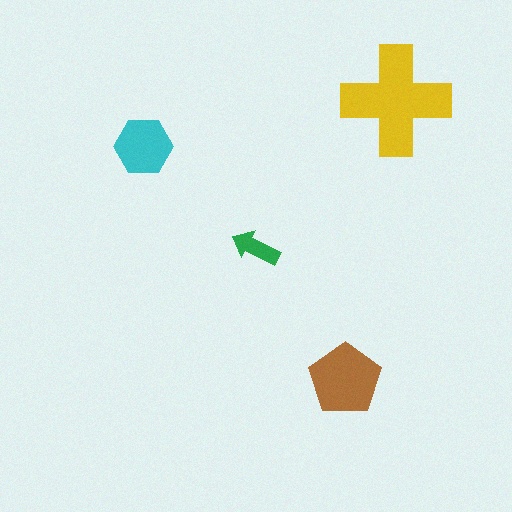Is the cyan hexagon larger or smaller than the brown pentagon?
Smaller.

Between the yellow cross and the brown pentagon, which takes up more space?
The yellow cross.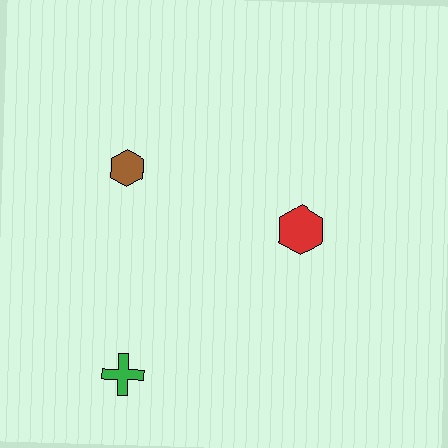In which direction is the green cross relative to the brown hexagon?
The green cross is below the brown hexagon.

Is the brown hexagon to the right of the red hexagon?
No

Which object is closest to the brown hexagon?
The red hexagon is closest to the brown hexagon.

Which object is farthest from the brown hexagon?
The green cross is farthest from the brown hexagon.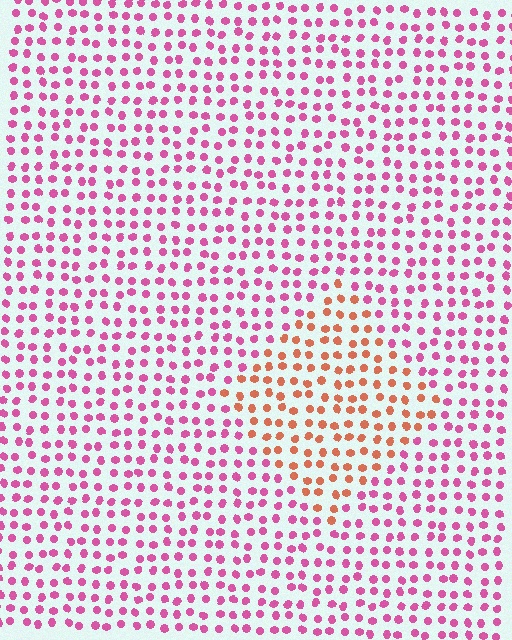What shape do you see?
I see a diamond.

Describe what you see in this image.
The image is filled with small pink elements in a uniform arrangement. A diamond-shaped region is visible where the elements are tinted to a slightly different hue, forming a subtle color boundary.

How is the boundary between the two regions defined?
The boundary is defined purely by a slight shift in hue (about 48 degrees). Spacing, size, and orientation are identical on both sides.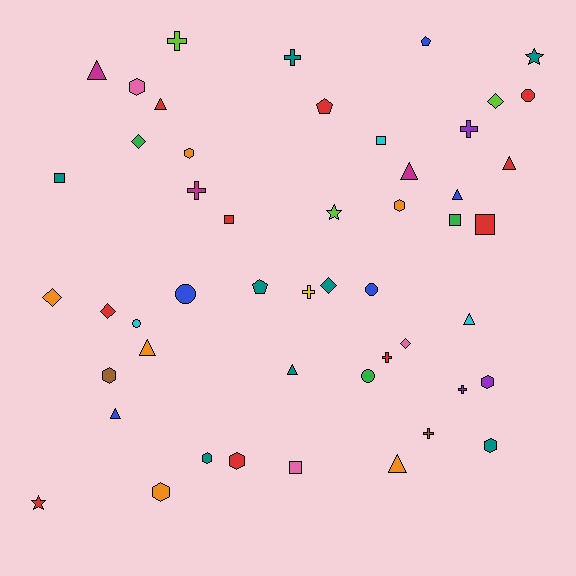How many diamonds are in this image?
There are 6 diamonds.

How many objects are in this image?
There are 50 objects.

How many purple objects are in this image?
There are 3 purple objects.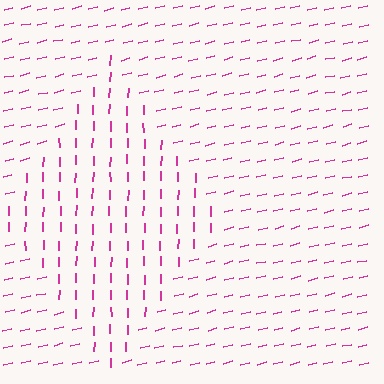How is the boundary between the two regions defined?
The boundary is defined purely by a change in line orientation (approximately 75 degrees difference). All lines are the same color and thickness.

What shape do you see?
I see a diamond.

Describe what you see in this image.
The image is filled with small magenta line segments. A diamond region in the image has lines oriented differently from the surrounding lines, creating a visible texture boundary.